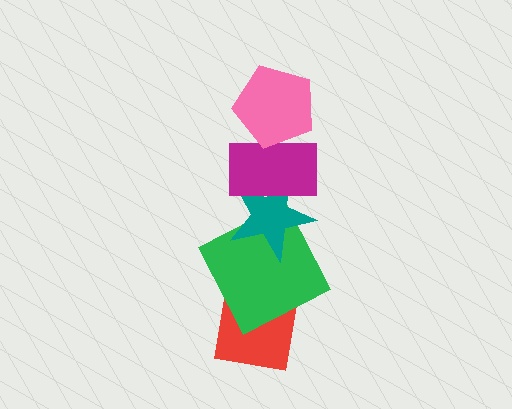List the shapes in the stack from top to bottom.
From top to bottom: the pink pentagon, the magenta rectangle, the teal star, the green square, the red square.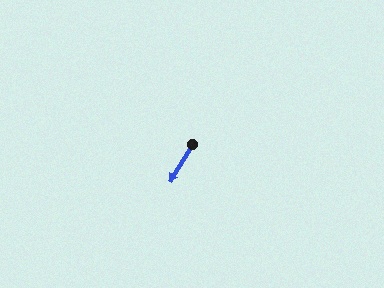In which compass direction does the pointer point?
Southwest.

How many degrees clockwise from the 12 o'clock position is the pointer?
Approximately 211 degrees.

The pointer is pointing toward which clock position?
Roughly 7 o'clock.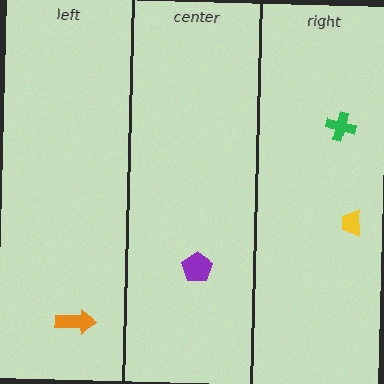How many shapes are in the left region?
1.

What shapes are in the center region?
The purple pentagon.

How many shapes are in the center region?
1.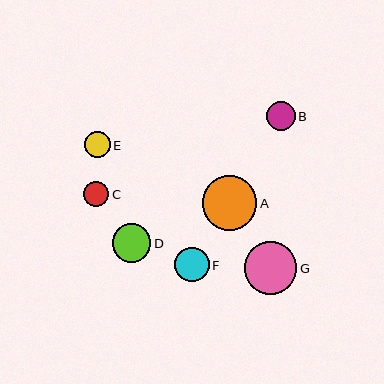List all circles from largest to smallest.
From largest to smallest: A, G, D, F, B, E, C.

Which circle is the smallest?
Circle C is the smallest with a size of approximately 25 pixels.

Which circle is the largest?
Circle A is the largest with a size of approximately 54 pixels.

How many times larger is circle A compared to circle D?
Circle A is approximately 1.4 times the size of circle D.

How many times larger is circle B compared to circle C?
Circle B is approximately 1.2 times the size of circle C.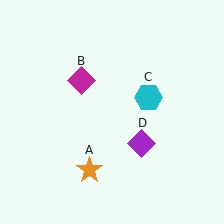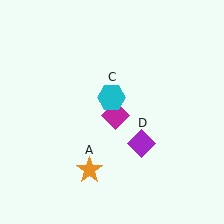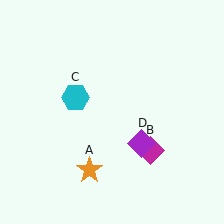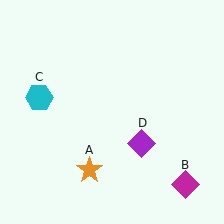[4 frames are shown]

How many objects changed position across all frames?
2 objects changed position: magenta diamond (object B), cyan hexagon (object C).